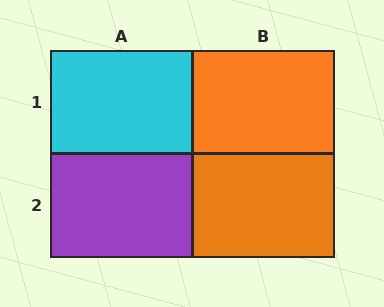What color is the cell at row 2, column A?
Purple.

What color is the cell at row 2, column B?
Orange.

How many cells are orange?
2 cells are orange.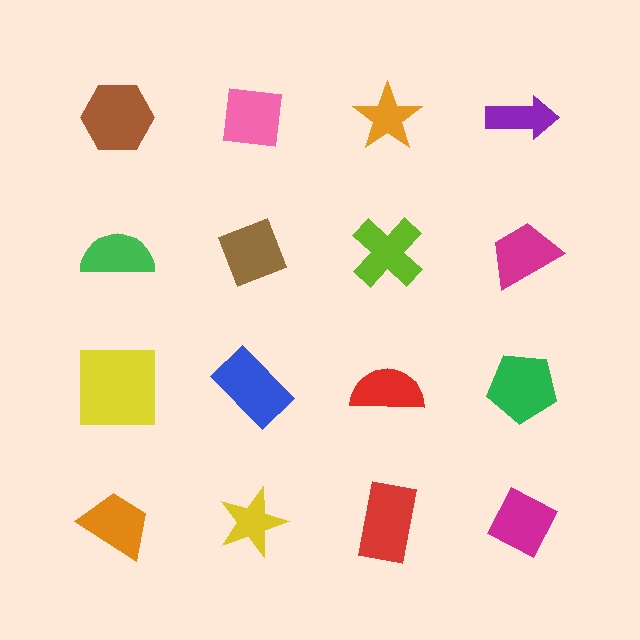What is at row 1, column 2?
A pink square.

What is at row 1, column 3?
An orange star.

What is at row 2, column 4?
A magenta trapezoid.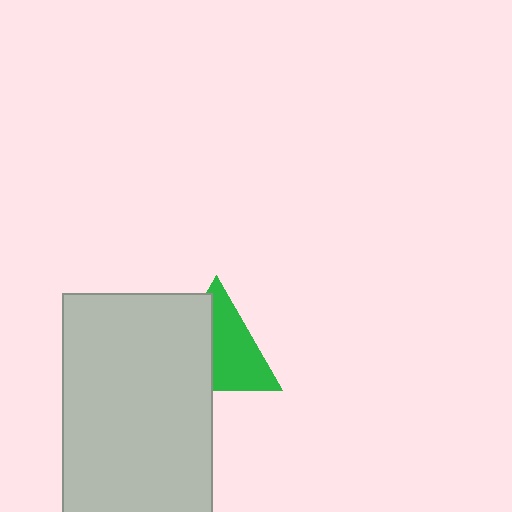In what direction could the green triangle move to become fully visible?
The green triangle could move right. That would shift it out from behind the light gray rectangle entirely.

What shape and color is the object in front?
The object in front is a light gray rectangle.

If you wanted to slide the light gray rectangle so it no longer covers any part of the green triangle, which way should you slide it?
Slide it left — that is the most direct way to separate the two shapes.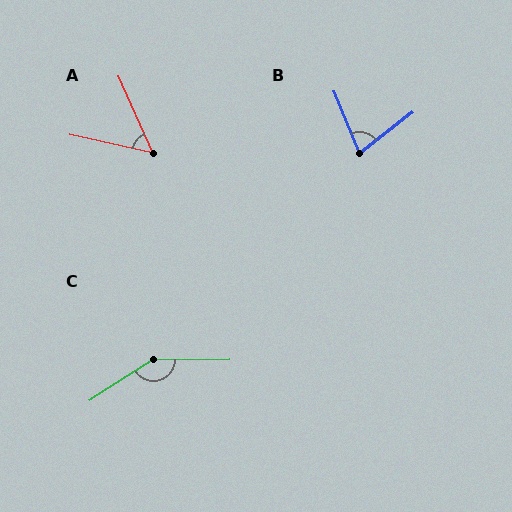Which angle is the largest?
C, at approximately 147 degrees.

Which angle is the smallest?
A, at approximately 53 degrees.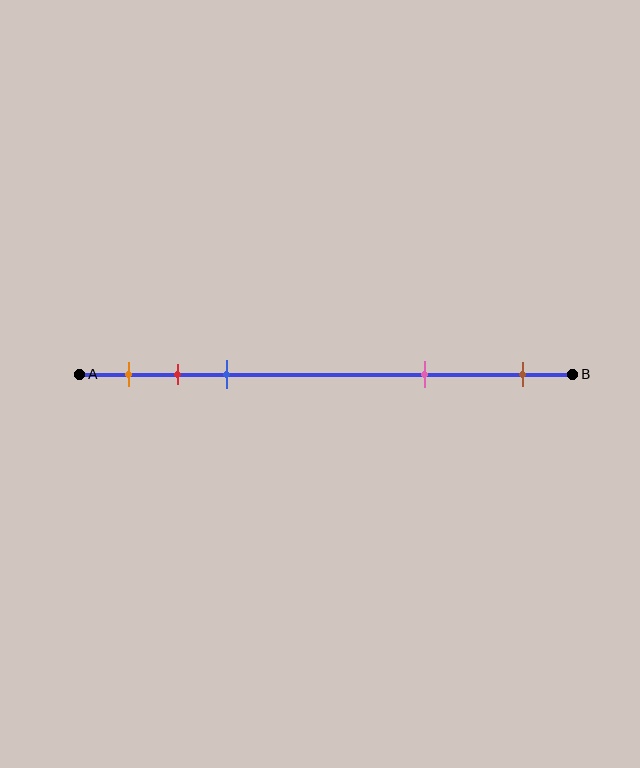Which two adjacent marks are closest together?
The red and blue marks are the closest adjacent pair.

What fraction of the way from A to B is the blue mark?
The blue mark is approximately 30% (0.3) of the way from A to B.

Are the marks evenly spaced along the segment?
No, the marks are not evenly spaced.